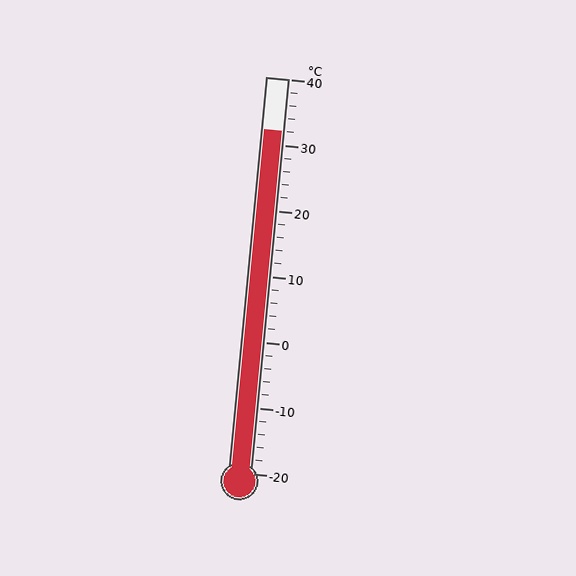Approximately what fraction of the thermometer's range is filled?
The thermometer is filled to approximately 85% of its range.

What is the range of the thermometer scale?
The thermometer scale ranges from -20°C to 40°C.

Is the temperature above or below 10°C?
The temperature is above 10°C.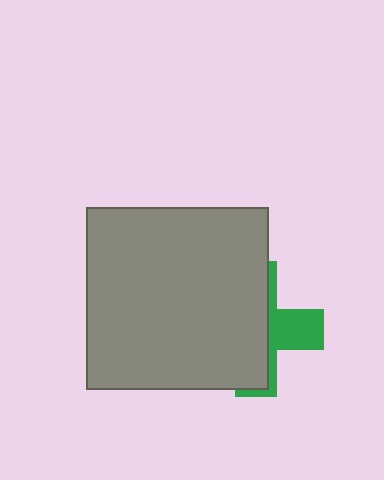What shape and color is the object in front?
The object in front is a gray square.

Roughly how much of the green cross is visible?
A small part of it is visible (roughly 34%).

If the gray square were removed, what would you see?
You would see the complete green cross.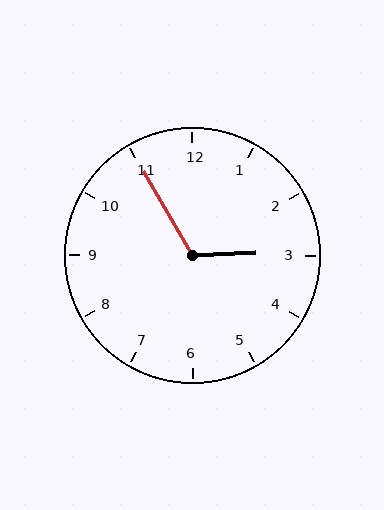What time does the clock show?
2:55.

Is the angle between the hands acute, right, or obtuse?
It is obtuse.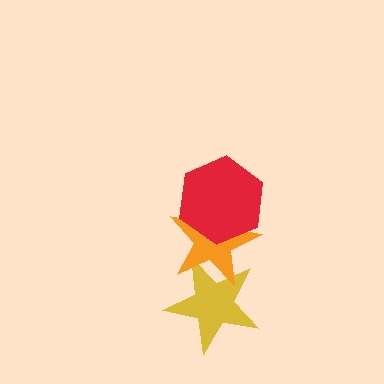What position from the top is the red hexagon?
The red hexagon is 1st from the top.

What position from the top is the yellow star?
The yellow star is 3rd from the top.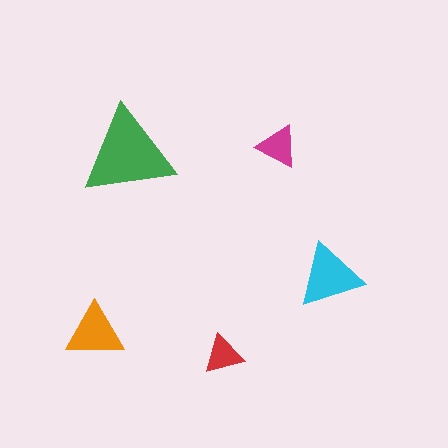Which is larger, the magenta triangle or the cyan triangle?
The cyan one.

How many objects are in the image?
There are 5 objects in the image.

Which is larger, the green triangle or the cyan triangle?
The green one.